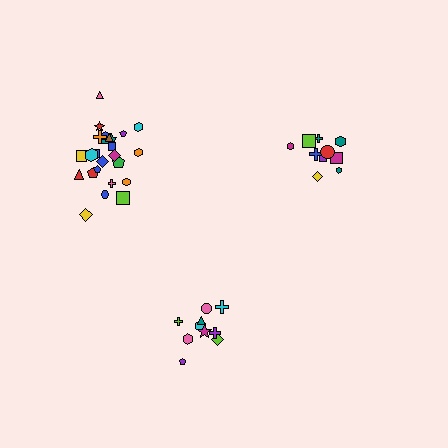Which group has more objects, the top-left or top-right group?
The top-left group.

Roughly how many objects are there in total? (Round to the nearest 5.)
Roughly 45 objects in total.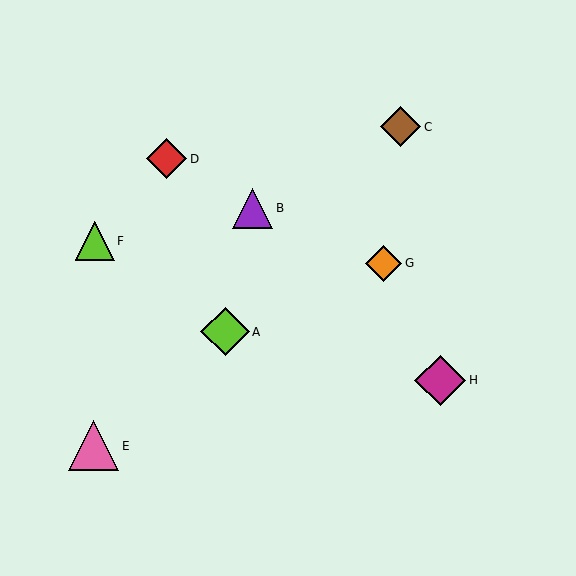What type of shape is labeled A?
Shape A is a lime diamond.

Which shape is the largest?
The magenta diamond (labeled H) is the largest.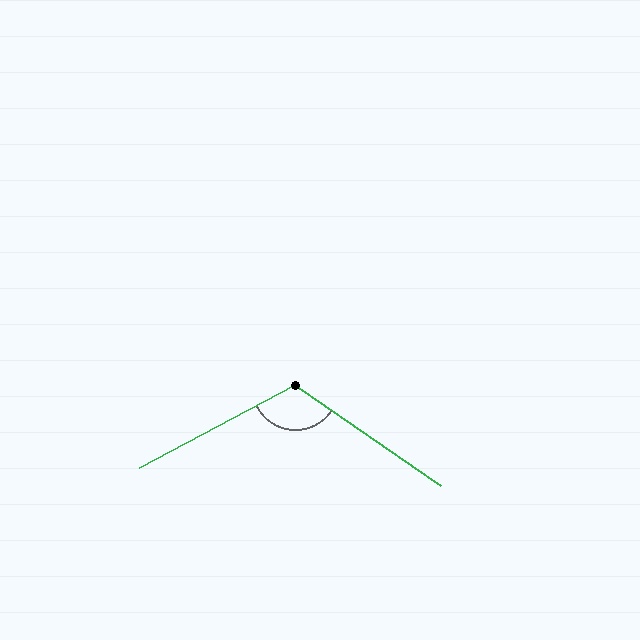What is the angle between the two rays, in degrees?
Approximately 118 degrees.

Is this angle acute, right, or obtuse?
It is obtuse.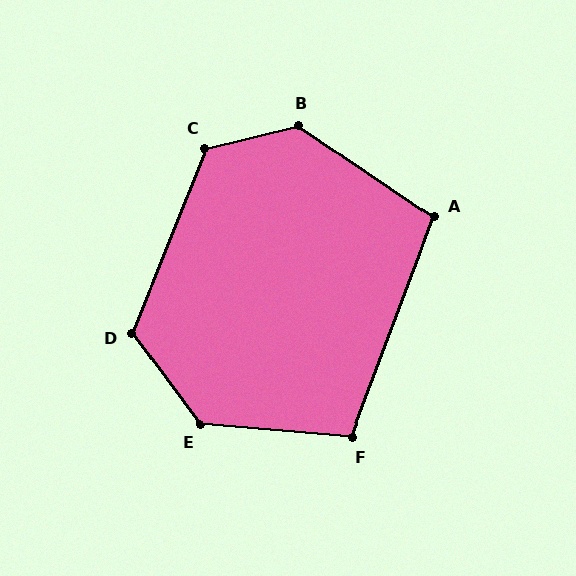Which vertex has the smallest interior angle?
A, at approximately 104 degrees.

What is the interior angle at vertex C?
Approximately 125 degrees (obtuse).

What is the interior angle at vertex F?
Approximately 106 degrees (obtuse).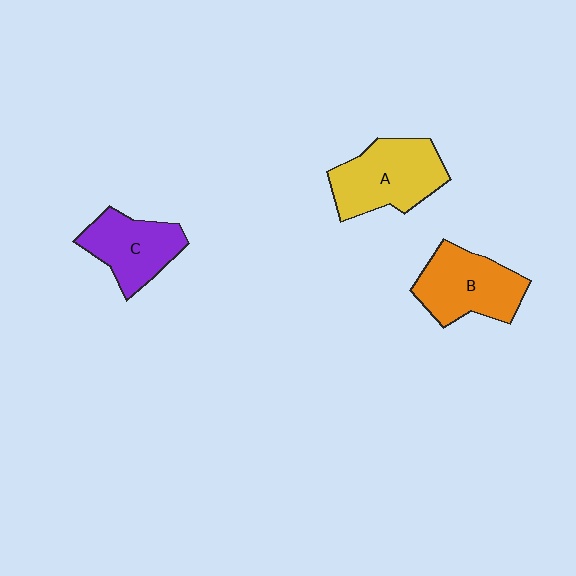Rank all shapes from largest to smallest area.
From largest to smallest: A (yellow), B (orange), C (purple).